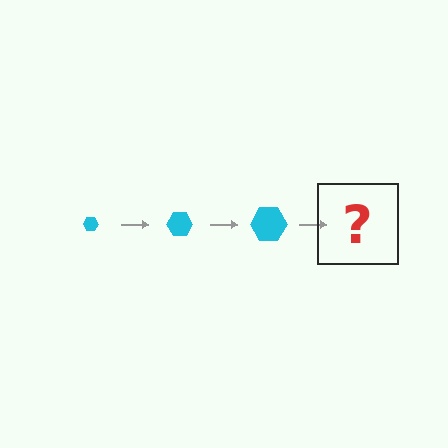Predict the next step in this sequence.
The next step is a cyan hexagon, larger than the previous one.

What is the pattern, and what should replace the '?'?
The pattern is that the hexagon gets progressively larger each step. The '?' should be a cyan hexagon, larger than the previous one.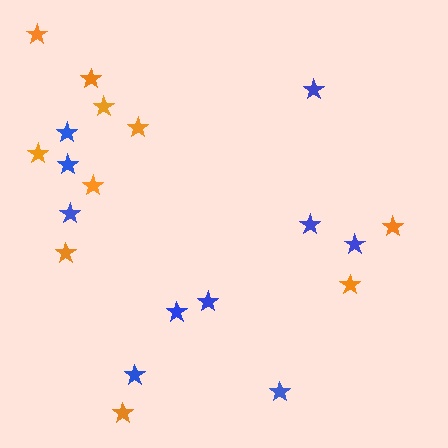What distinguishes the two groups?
There are 2 groups: one group of blue stars (10) and one group of orange stars (10).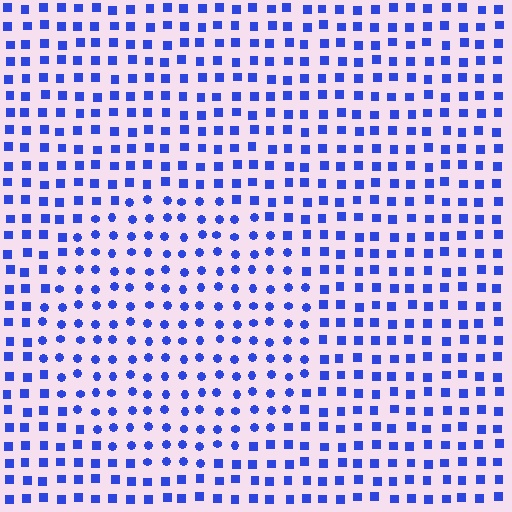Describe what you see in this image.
The image is filled with small blue elements arranged in a uniform grid. A circle-shaped region contains circles, while the surrounding area contains squares. The boundary is defined purely by the change in element shape.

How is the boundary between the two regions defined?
The boundary is defined by a change in element shape: circles inside vs. squares outside. All elements share the same color and spacing.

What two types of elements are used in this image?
The image uses circles inside the circle region and squares outside it.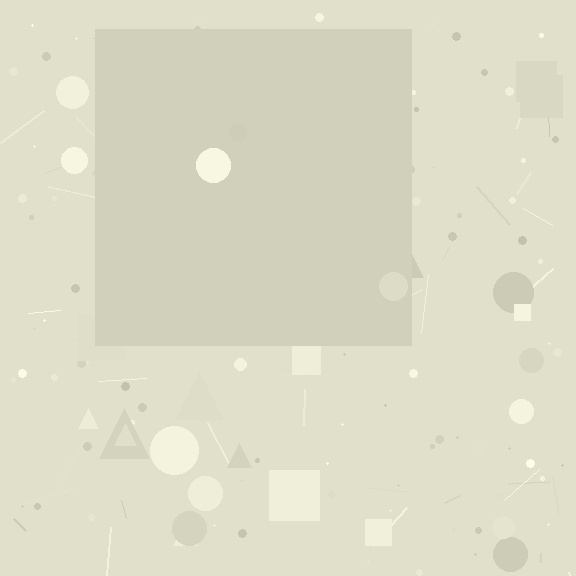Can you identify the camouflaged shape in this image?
The camouflaged shape is a square.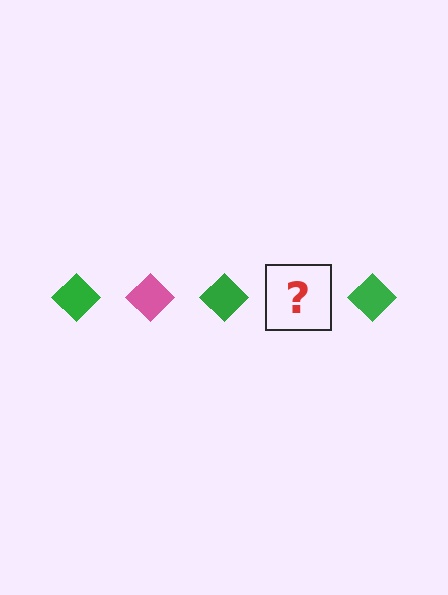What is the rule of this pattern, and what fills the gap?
The rule is that the pattern cycles through green, pink diamonds. The gap should be filled with a pink diamond.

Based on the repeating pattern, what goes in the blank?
The blank should be a pink diamond.